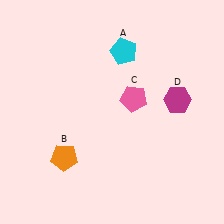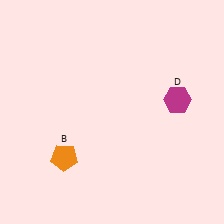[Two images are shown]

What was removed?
The pink pentagon (C), the cyan pentagon (A) were removed in Image 2.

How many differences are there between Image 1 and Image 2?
There are 2 differences between the two images.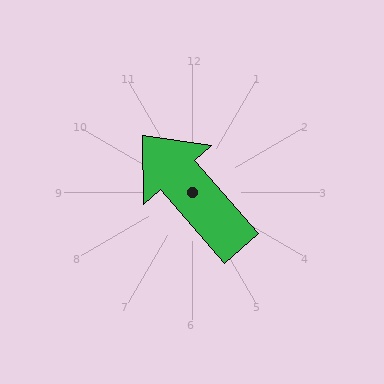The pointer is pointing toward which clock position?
Roughly 11 o'clock.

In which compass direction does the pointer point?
Northwest.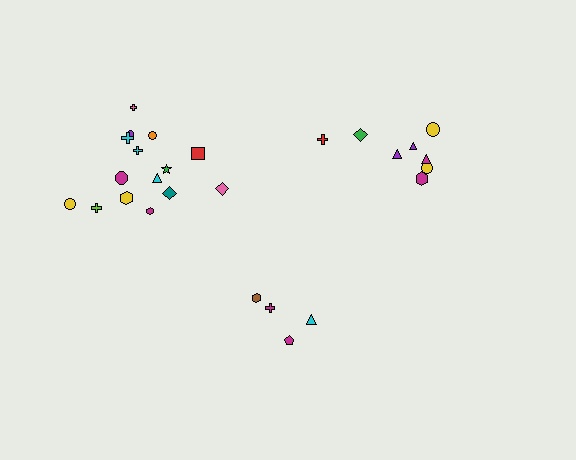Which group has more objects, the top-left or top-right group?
The top-left group.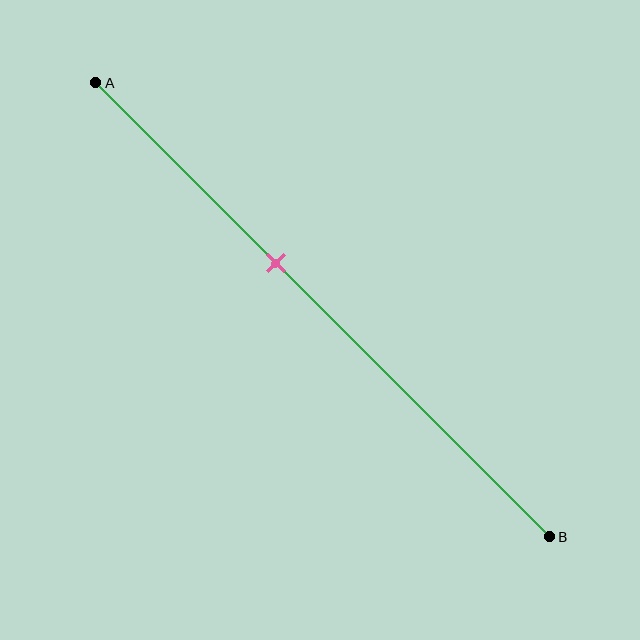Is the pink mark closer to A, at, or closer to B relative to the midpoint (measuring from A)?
The pink mark is closer to point A than the midpoint of segment AB.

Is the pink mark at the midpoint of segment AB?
No, the mark is at about 40% from A, not at the 50% midpoint.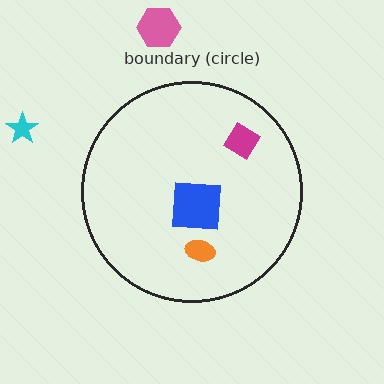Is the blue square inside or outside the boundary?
Inside.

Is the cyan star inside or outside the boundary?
Outside.